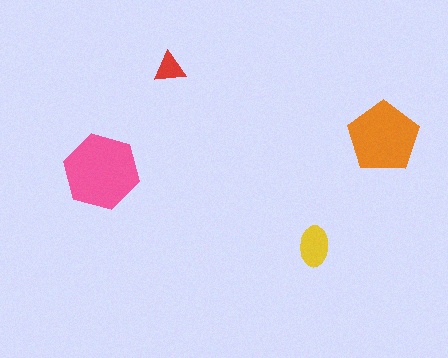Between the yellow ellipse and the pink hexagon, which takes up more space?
The pink hexagon.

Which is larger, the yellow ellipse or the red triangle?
The yellow ellipse.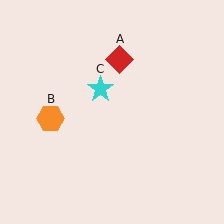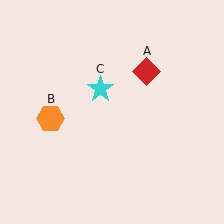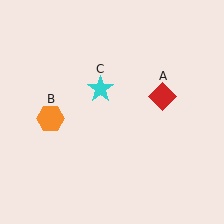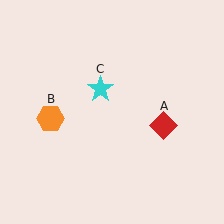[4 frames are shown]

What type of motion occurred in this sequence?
The red diamond (object A) rotated clockwise around the center of the scene.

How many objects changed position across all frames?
1 object changed position: red diamond (object A).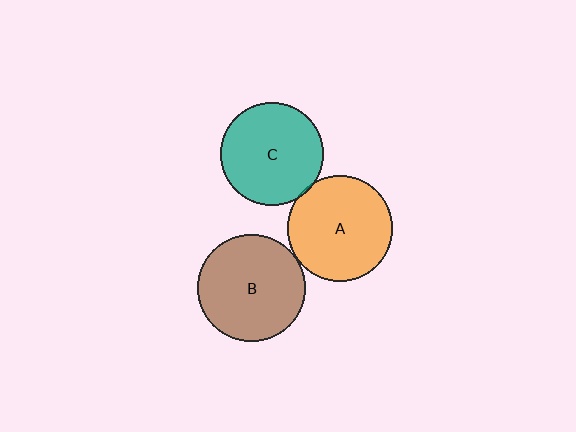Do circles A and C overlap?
Yes.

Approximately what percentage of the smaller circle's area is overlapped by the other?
Approximately 5%.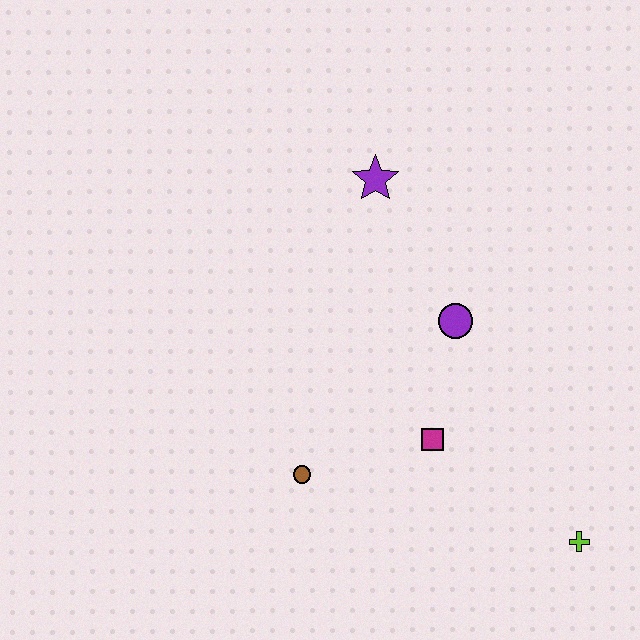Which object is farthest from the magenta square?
The purple star is farthest from the magenta square.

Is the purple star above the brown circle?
Yes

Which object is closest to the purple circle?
The magenta square is closest to the purple circle.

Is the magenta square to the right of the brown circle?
Yes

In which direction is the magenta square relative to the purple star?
The magenta square is below the purple star.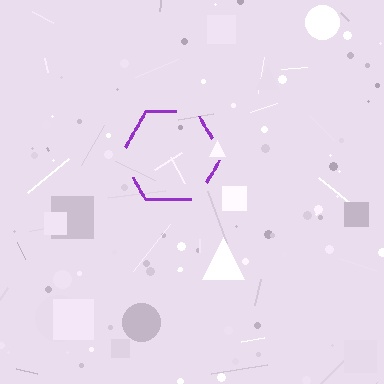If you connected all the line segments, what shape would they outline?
They would outline a hexagon.